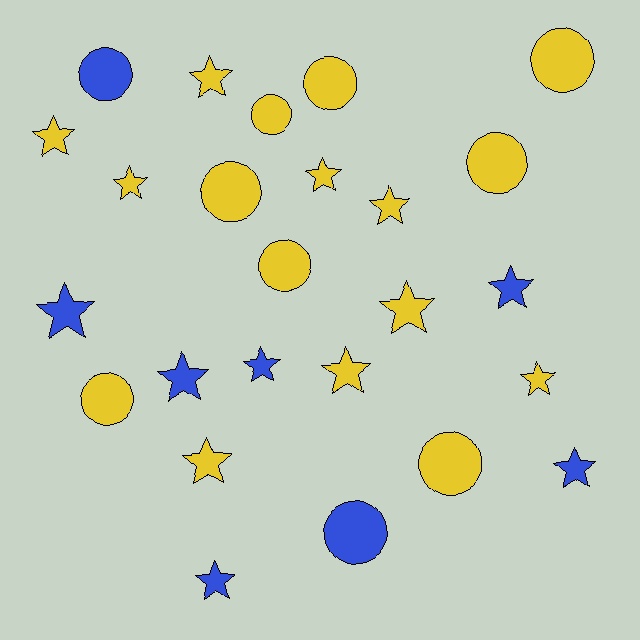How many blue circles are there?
There are 2 blue circles.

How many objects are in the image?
There are 25 objects.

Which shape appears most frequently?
Star, with 15 objects.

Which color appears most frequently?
Yellow, with 17 objects.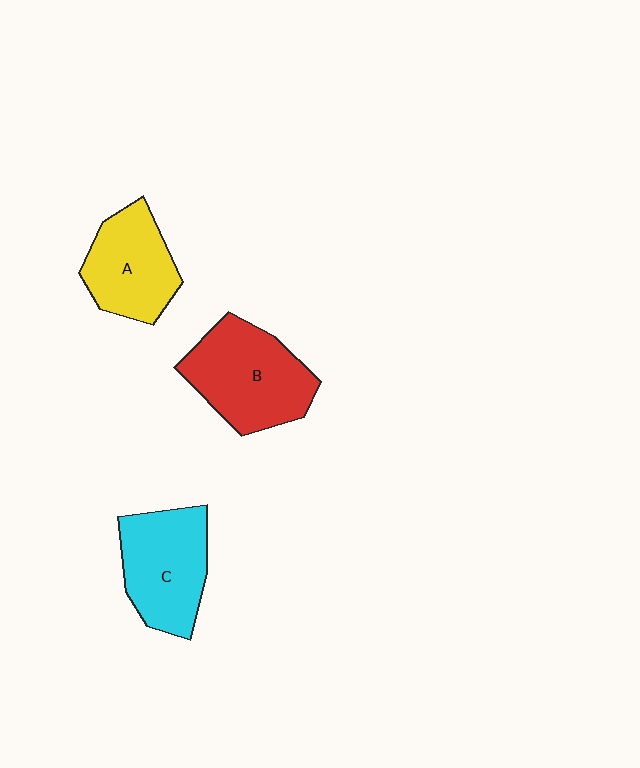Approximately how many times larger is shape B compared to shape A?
Approximately 1.3 times.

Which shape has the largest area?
Shape B (red).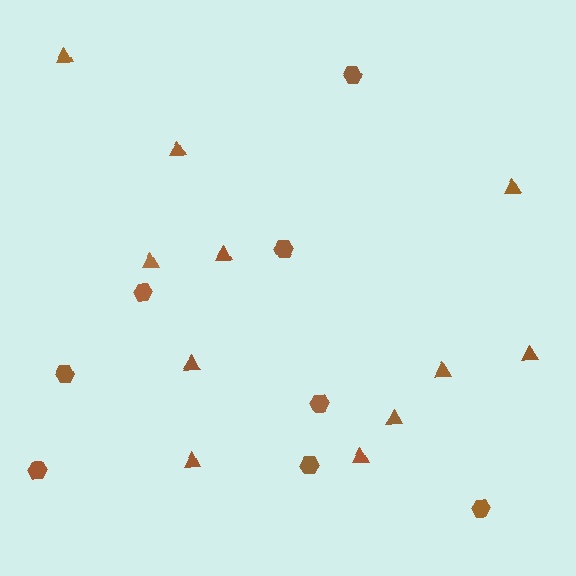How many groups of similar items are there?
There are 2 groups: one group of hexagons (8) and one group of triangles (11).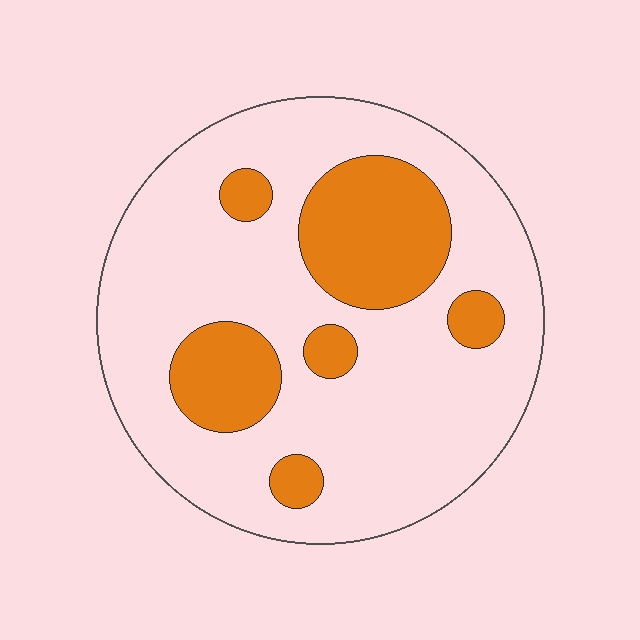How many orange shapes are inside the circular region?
6.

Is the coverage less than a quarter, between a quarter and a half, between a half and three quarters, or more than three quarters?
Less than a quarter.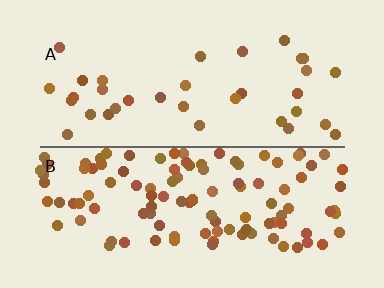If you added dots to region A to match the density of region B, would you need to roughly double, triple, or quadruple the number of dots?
Approximately triple.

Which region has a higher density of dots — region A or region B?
B (the bottom).